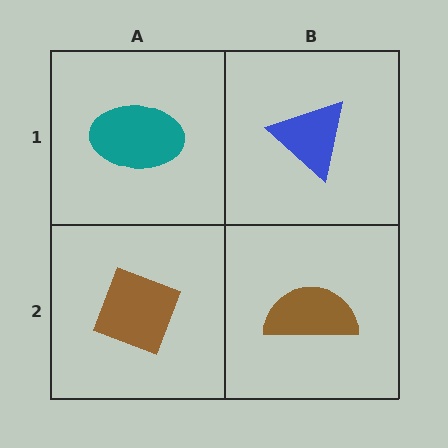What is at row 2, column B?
A brown semicircle.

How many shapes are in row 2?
2 shapes.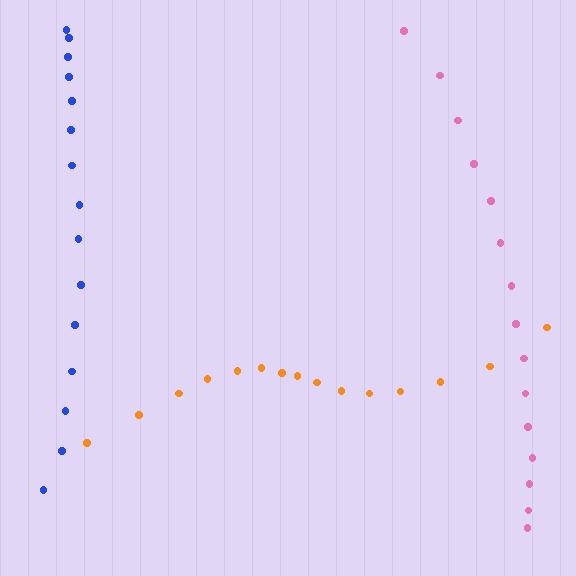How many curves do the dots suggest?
There are 3 distinct paths.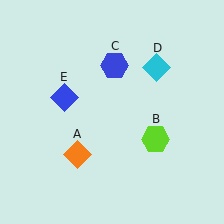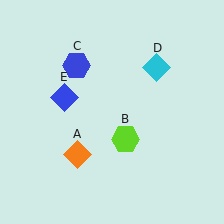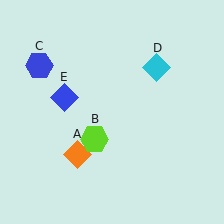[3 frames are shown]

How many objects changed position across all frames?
2 objects changed position: lime hexagon (object B), blue hexagon (object C).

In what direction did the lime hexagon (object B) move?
The lime hexagon (object B) moved left.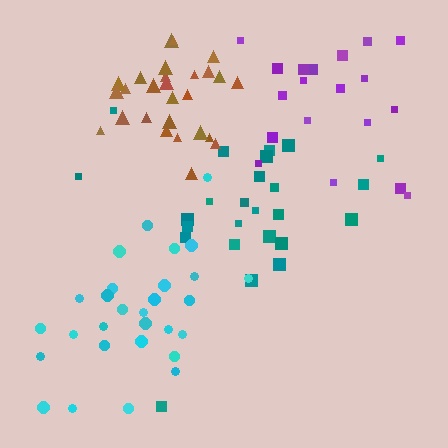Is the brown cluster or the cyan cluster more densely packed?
Brown.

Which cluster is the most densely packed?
Brown.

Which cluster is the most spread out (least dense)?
Purple.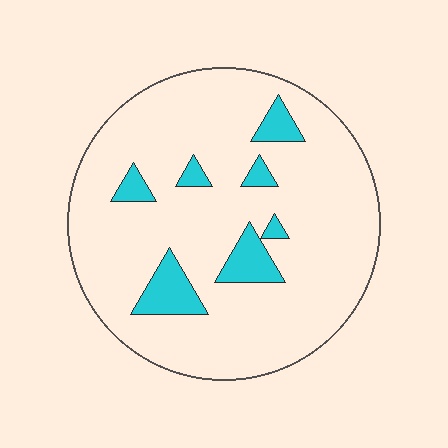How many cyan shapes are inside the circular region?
7.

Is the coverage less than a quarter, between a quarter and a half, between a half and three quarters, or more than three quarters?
Less than a quarter.